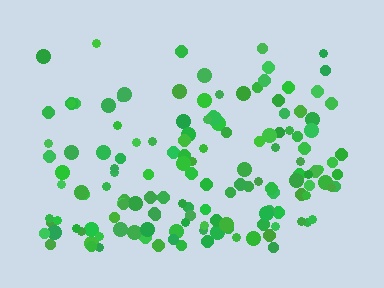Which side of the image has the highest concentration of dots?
The bottom.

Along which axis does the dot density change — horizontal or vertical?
Vertical.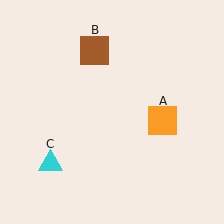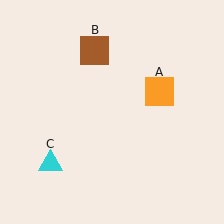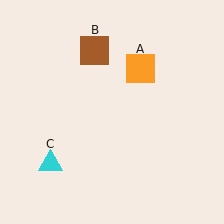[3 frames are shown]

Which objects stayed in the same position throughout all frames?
Brown square (object B) and cyan triangle (object C) remained stationary.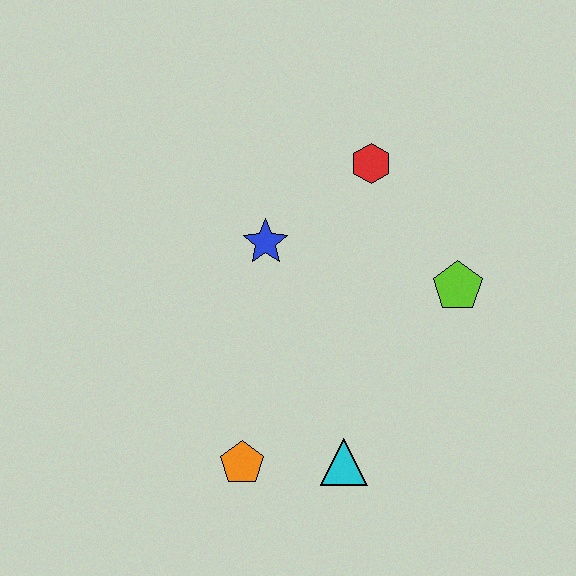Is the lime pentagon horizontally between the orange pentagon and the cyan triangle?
No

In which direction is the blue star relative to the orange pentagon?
The blue star is above the orange pentagon.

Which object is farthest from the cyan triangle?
The red hexagon is farthest from the cyan triangle.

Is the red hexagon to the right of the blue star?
Yes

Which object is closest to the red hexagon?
The blue star is closest to the red hexagon.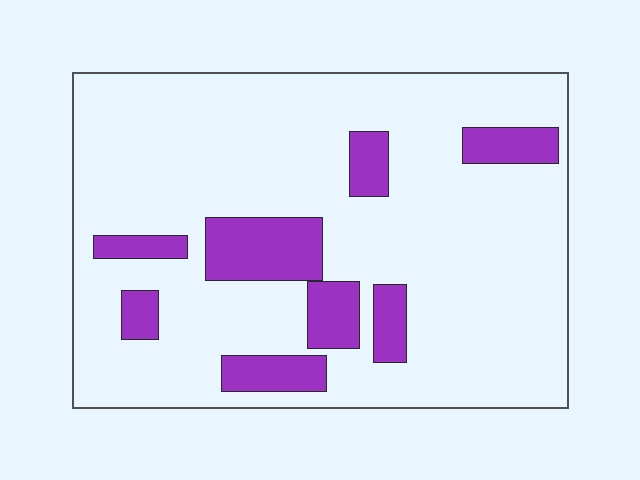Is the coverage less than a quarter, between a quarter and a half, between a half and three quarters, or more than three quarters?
Less than a quarter.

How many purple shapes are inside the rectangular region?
8.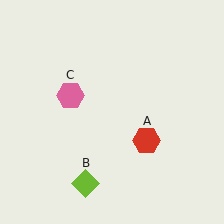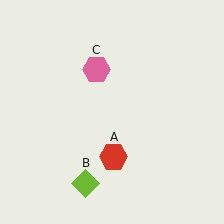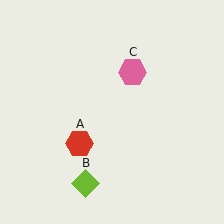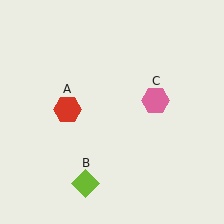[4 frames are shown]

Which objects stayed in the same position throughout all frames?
Lime diamond (object B) remained stationary.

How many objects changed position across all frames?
2 objects changed position: red hexagon (object A), pink hexagon (object C).